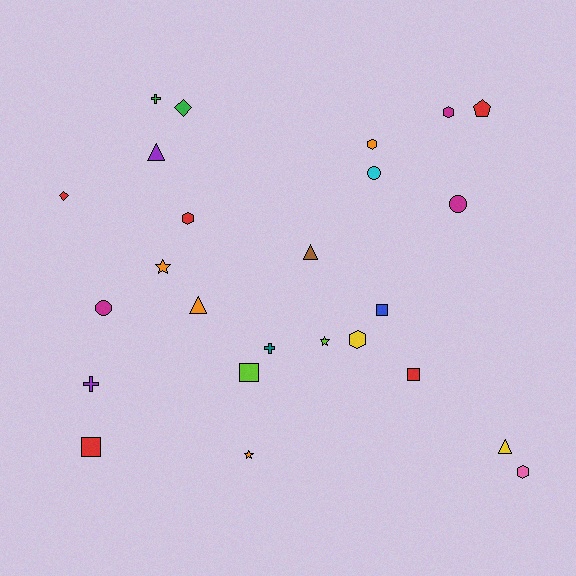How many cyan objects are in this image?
There is 1 cyan object.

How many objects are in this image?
There are 25 objects.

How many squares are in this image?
There are 4 squares.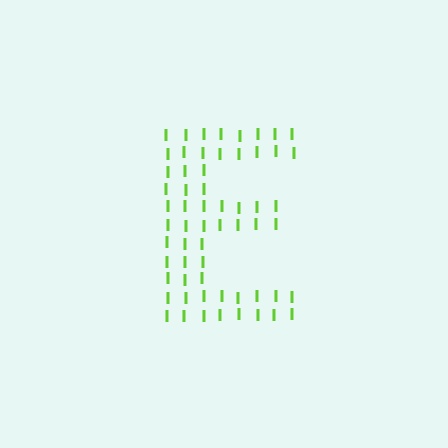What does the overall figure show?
The overall figure shows the letter E.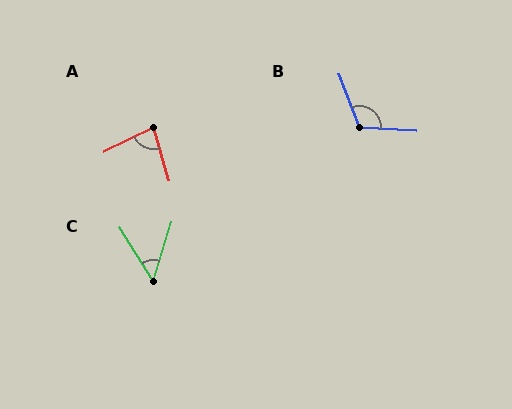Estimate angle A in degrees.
Approximately 80 degrees.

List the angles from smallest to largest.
C (48°), A (80°), B (115°).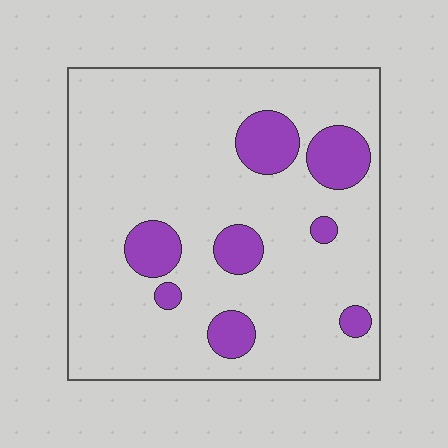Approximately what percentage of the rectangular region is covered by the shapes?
Approximately 15%.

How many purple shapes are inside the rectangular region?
8.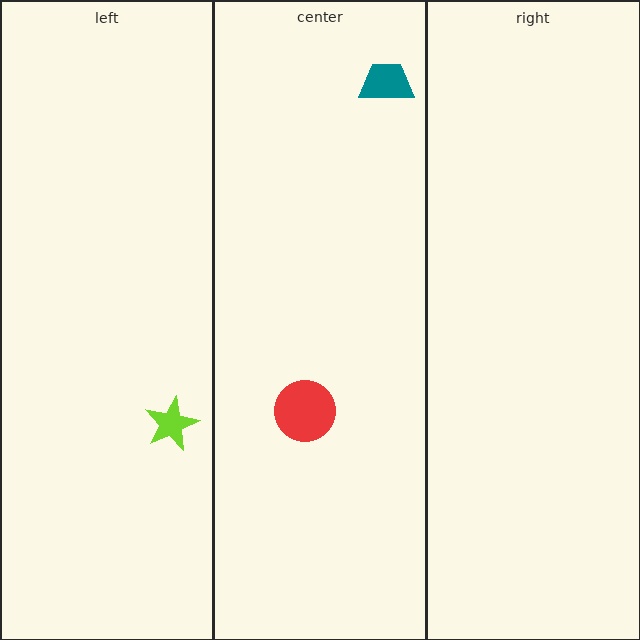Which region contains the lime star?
The left region.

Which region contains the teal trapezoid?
The center region.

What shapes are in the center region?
The red circle, the teal trapezoid.